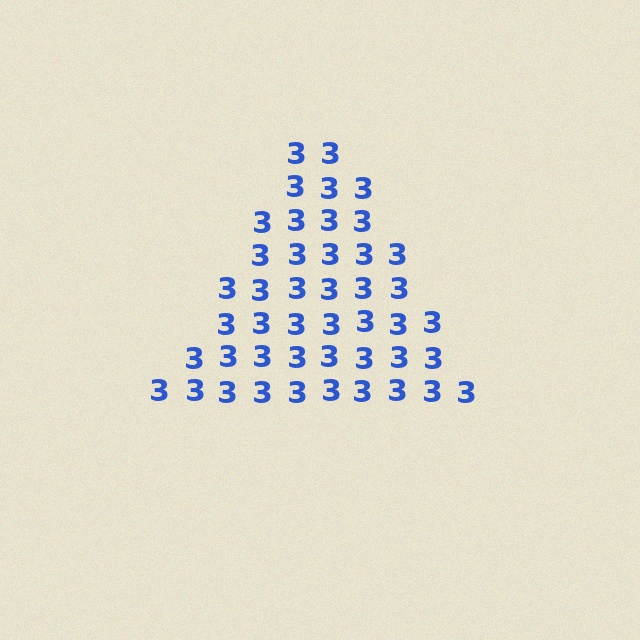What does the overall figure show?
The overall figure shows a triangle.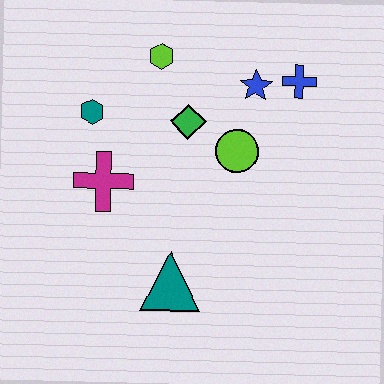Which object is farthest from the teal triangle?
The blue cross is farthest from the teal triangle.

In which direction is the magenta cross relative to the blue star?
The magenta cross is to the left of the blue star.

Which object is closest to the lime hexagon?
The green diamond is closest to the lime hexagon.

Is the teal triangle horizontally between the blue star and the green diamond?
No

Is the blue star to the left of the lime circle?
No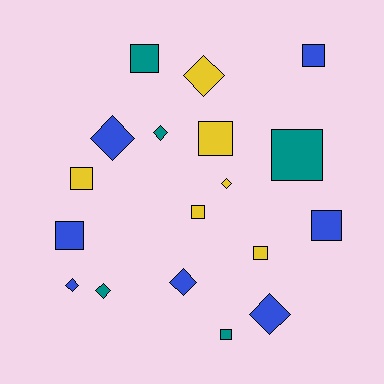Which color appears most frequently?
Blue, with 7 objects.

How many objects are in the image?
There are 18 objects.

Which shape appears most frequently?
Square, with 10 objects.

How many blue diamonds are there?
There are 4 blue diamonds.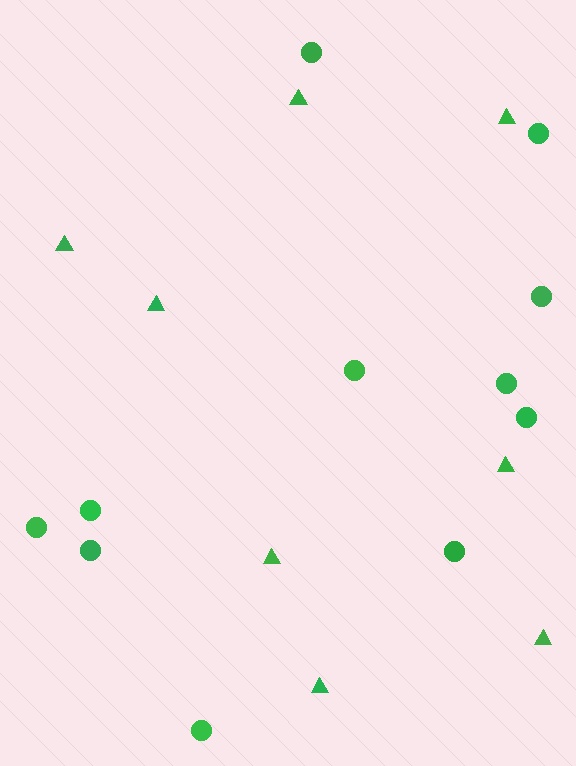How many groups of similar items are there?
There are 2 groups: one group of circles (11) and one group of triangles (8).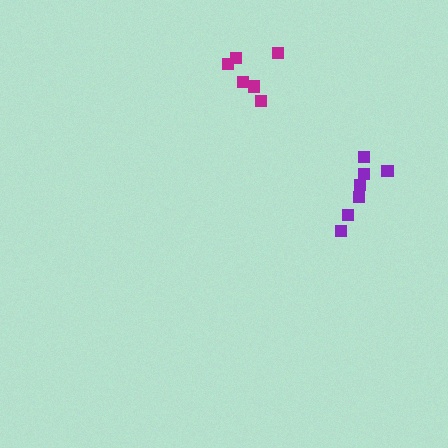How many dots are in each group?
Group 1: 7 dots, Group 2: 6 dots (13 total).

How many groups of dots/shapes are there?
There are 2 groups.